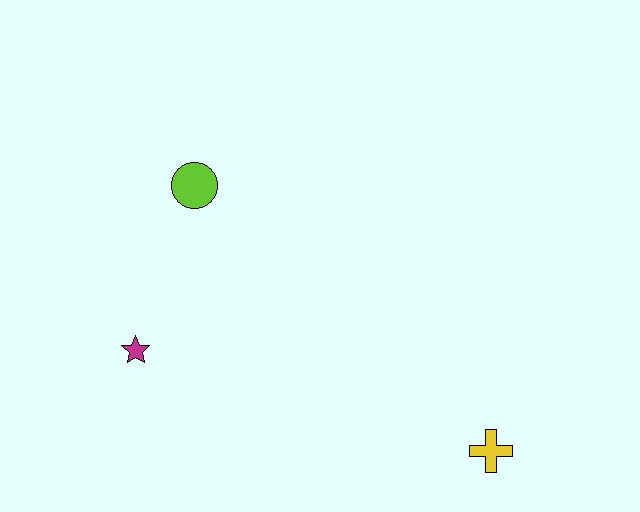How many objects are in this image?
There are 3 objects.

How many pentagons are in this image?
There are no pentagons.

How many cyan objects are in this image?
There are no cyan objects.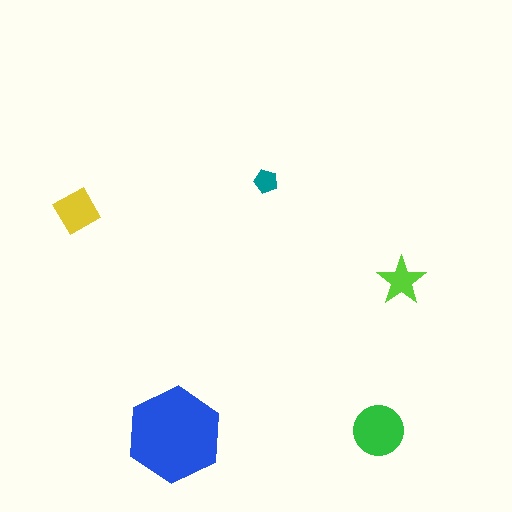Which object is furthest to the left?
The yellow square is leftmost.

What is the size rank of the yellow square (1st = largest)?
3rd.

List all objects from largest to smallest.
The blue hexagon, the green circle, the yellow square, the lime star, the teal pentagon.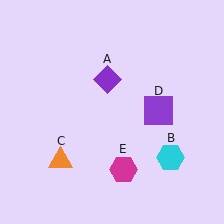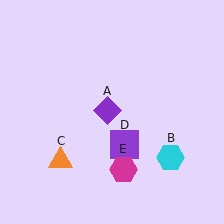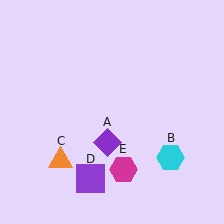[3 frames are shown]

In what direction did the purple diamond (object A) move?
The purple diamond (object A) moved down.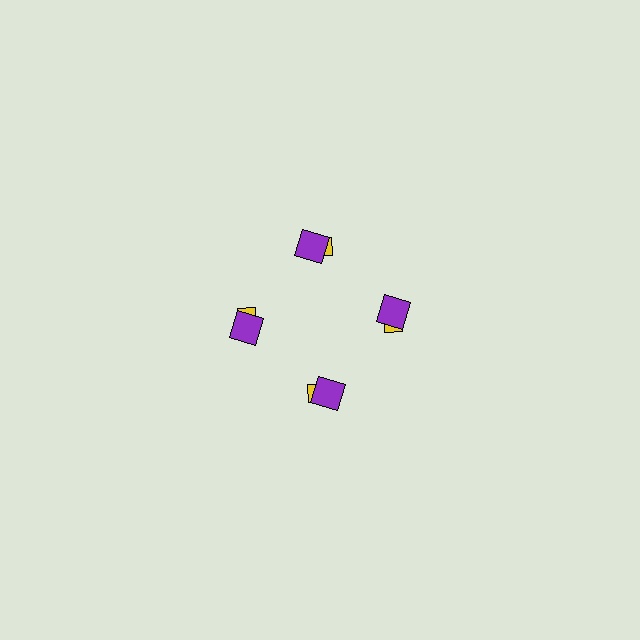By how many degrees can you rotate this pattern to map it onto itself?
The pattern maps onto itself every 90 degrees of rotation.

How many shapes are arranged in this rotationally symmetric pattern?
There are 8 shapes, arranged in 4 groups of 2.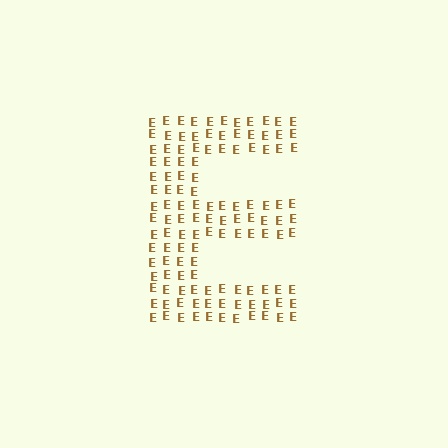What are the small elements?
The small elements are letter E's.